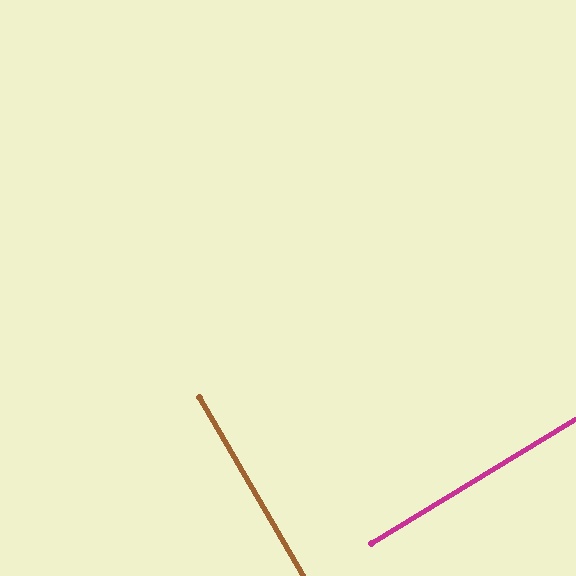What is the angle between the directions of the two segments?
Approximately 89 degrees.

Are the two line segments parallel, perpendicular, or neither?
Perpendicular — they meet at approximately 89°.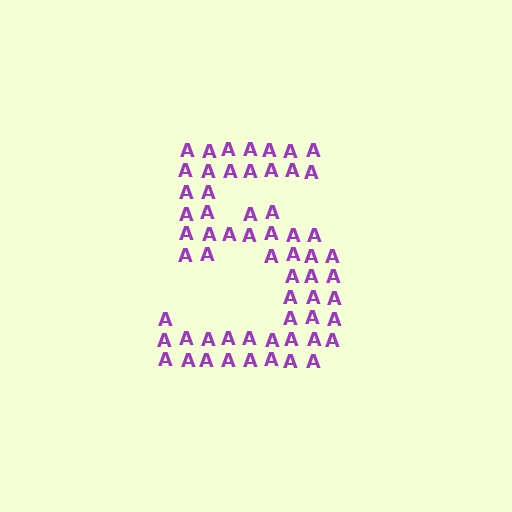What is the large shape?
The large shape is the digit 5.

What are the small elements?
The small elements are letter A's.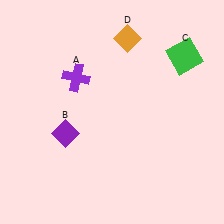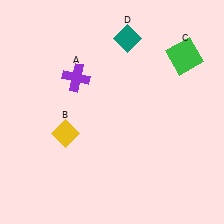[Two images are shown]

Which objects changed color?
B changed from purple to yellow. D changed from orange to teal.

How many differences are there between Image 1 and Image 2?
There are 2 differences between the two images.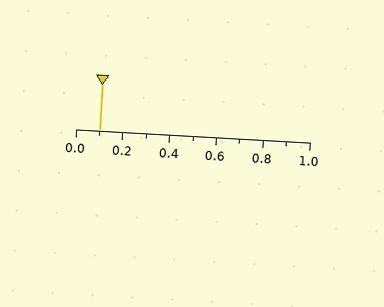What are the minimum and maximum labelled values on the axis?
The axis runs from 0.0 to 1.0.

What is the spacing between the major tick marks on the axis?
The major ticks are spaced 0.2 apart.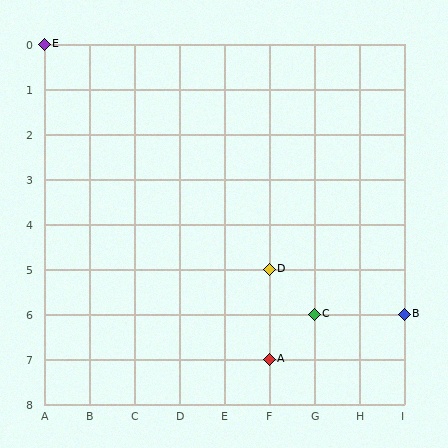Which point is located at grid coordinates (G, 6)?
Point C is at (G, 6).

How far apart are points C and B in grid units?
Points C and B are 2 columns apart.